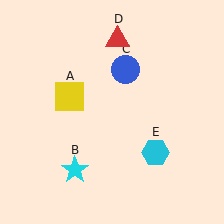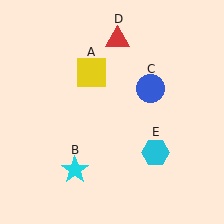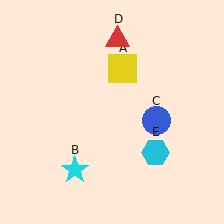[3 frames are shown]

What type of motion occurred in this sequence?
The yellow square (object A), blue circle (object C) rotated clockwise around the center of the scene.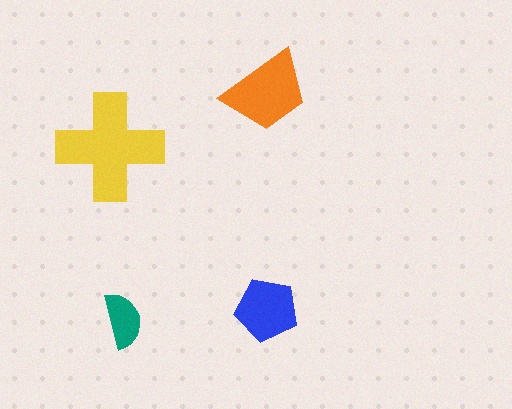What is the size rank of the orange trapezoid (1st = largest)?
2nd.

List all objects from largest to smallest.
The yellow cross, the orange trapezoid, the blue pentagon, the teal semicircle.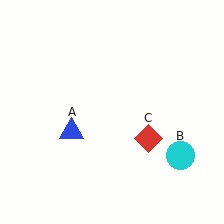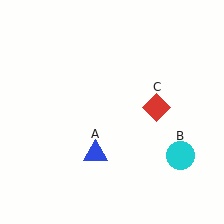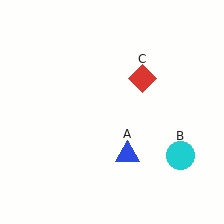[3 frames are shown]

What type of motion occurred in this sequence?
The blue triangle (object A), red diamond (object C) rotated counterclockwise around the center of the scene.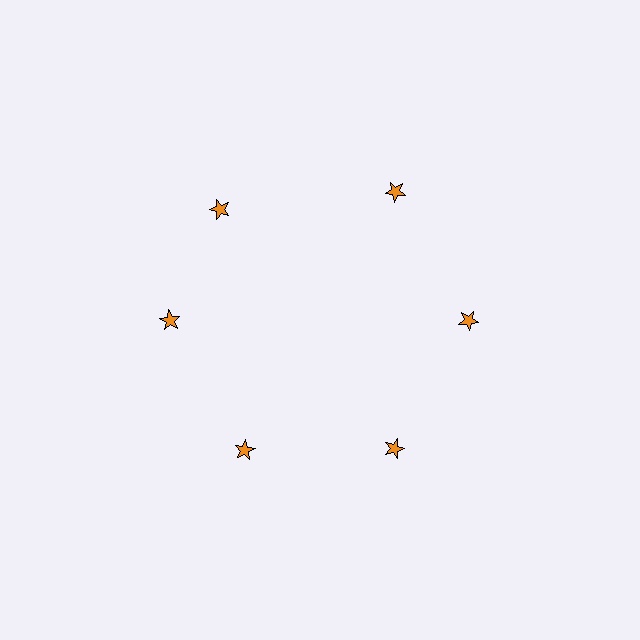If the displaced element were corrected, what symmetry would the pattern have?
It would have 6-fold rotational symmetry — the pattern would map onto itself every 60 degrees.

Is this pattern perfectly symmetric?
No. The 6 orange stars are arranged in a ring, but one element near the 11 o'clock position is rotated out of alignment along the ring, breaking the 6-fold rotational symmetry.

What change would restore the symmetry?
The symmetry would be restored by rotating it back into even spacing with its neighbors so that all 6 stars sit at equal angles and equal distance from the center.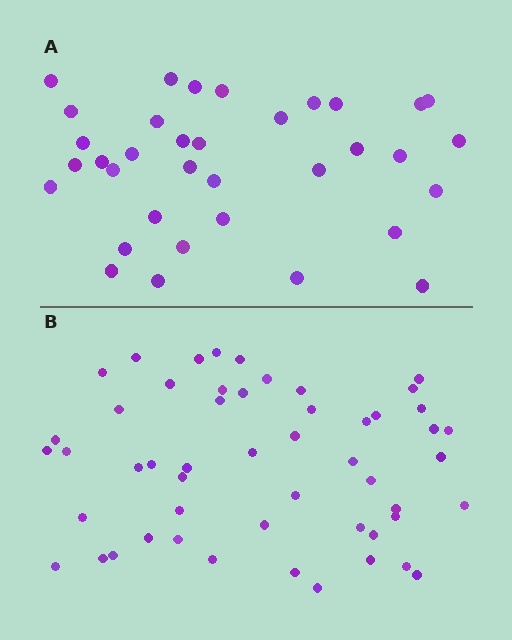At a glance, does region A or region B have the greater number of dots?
Region B (the bottom region) has more dots.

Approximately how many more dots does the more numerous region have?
Region B has approximately 15 more dots than region A.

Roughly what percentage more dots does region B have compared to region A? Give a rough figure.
About 50% more.